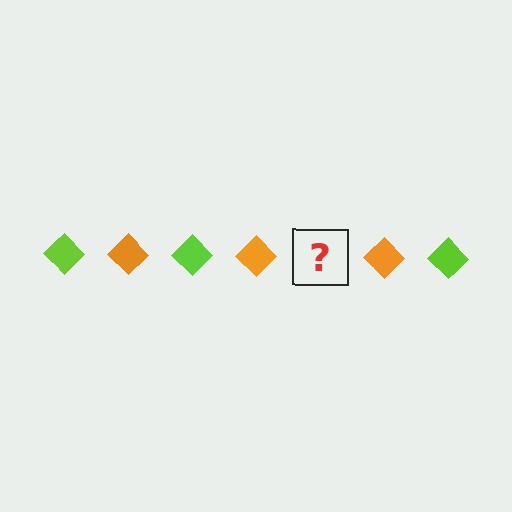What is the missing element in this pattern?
The missing element is a lime diamond.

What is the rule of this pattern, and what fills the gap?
The rule is that the pattern cycles through lime, orange diamonds. The gap should be filled with a lime diamond.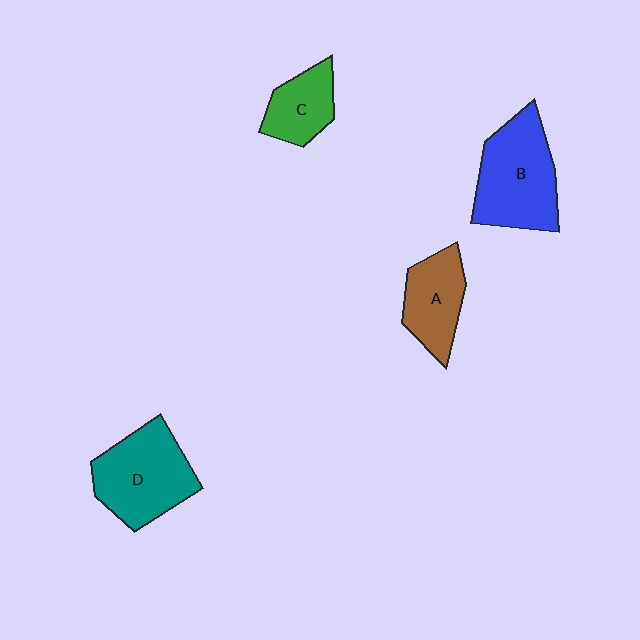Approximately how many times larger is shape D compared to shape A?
Approximately 1.4 times.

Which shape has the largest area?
Shape B (blue).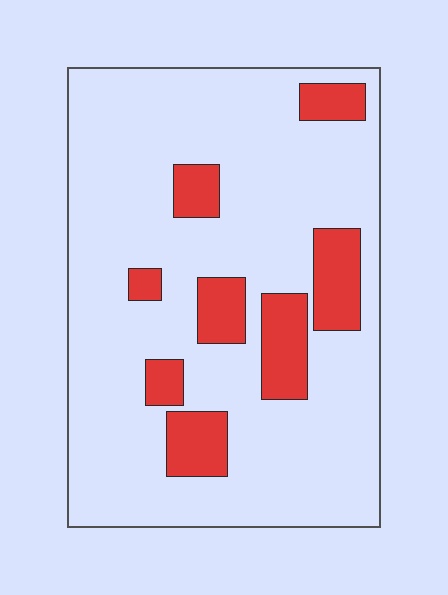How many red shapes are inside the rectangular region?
8.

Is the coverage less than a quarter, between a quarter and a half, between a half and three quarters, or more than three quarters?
Less than a quarter.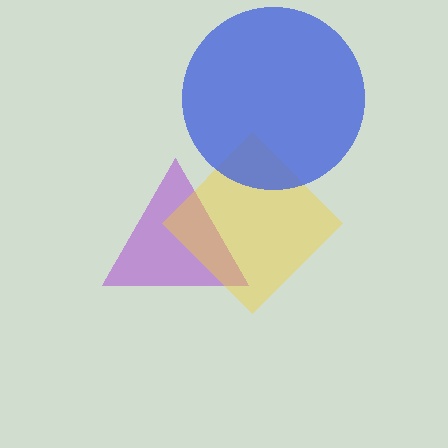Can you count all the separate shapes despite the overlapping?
Yes, there are 3 separate shapes.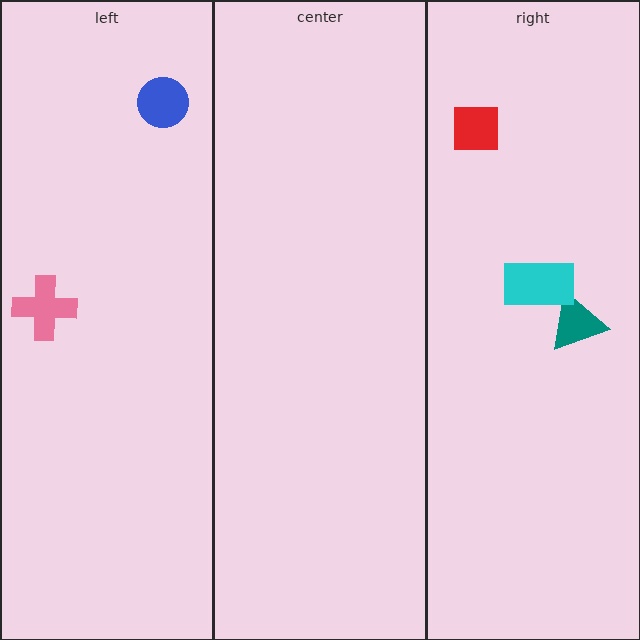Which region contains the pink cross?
The left region.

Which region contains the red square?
The right region.